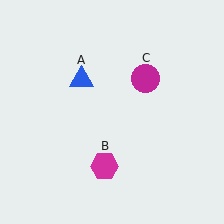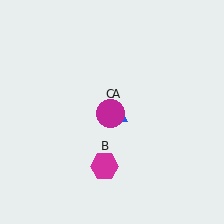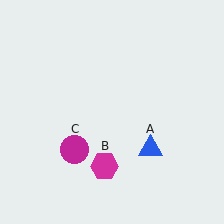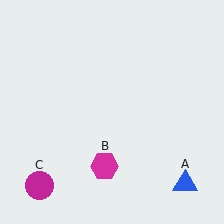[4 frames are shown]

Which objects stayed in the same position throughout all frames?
Magenta hexagon (object B) remained stationary.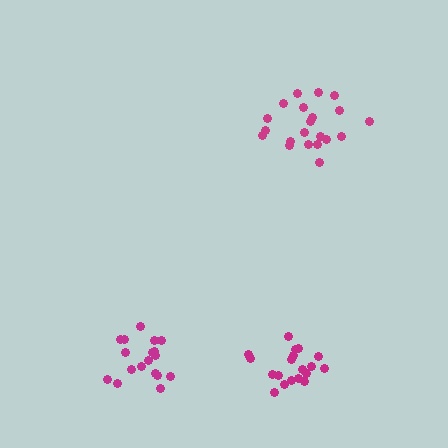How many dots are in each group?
Group 1: 18 dots, Group 2: 21 dots, Group 3: 19 dots (58 total).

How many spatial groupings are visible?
There are 3 spatial groupings.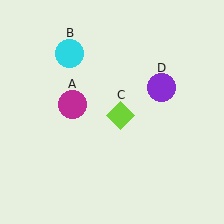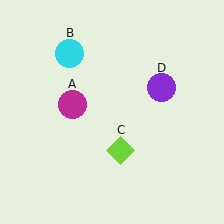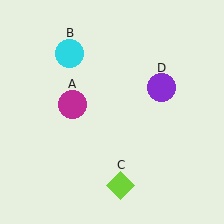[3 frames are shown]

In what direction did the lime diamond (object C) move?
The lime diamond (object C) moved down.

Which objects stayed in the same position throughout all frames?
Magenta circle (object A) and cyan circle (object B) and purple circle (object D) remained stationary.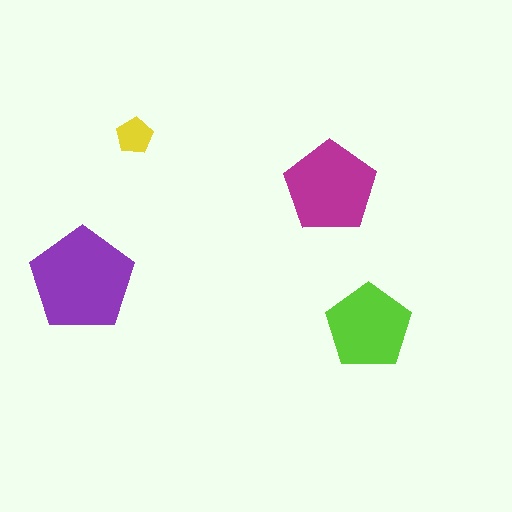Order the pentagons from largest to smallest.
the purple one, the magenta one, the lime one, the yellow one.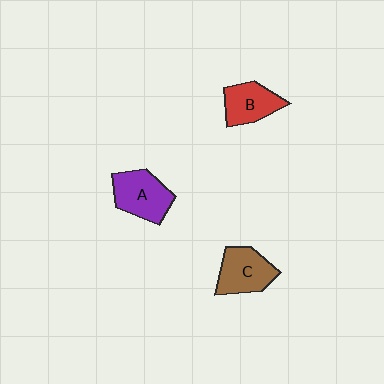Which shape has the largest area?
Shape A (purple).